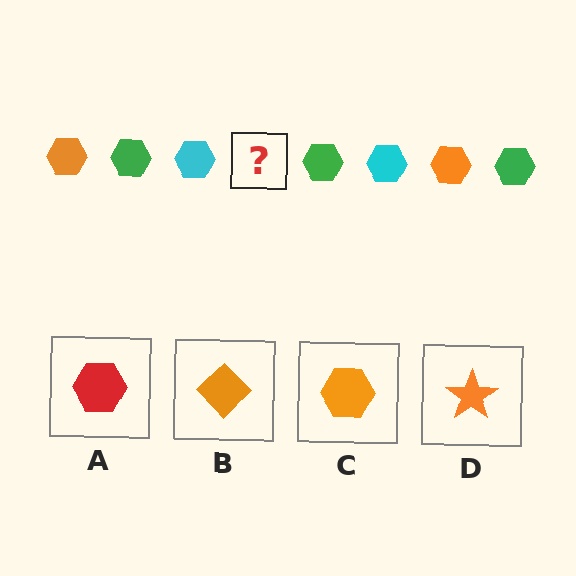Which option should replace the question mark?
Option C.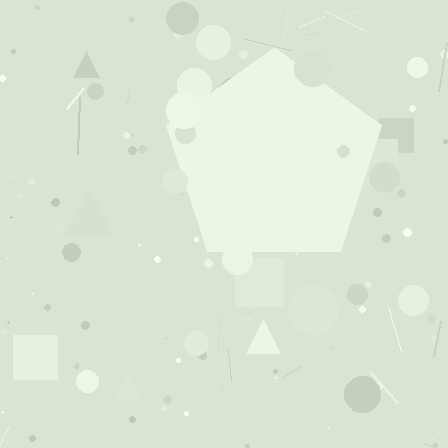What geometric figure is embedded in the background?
A pentagon is embedded in the background.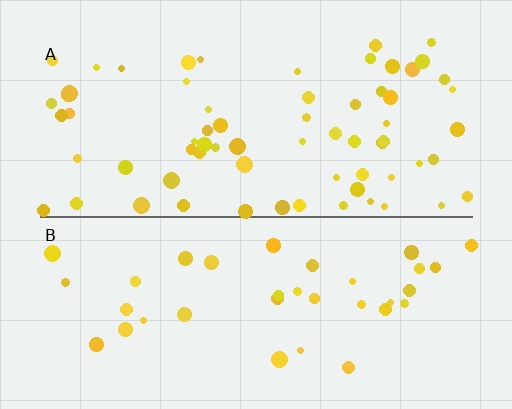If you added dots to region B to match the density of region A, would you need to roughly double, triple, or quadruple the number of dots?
Approximately double.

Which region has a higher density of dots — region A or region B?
A (the top).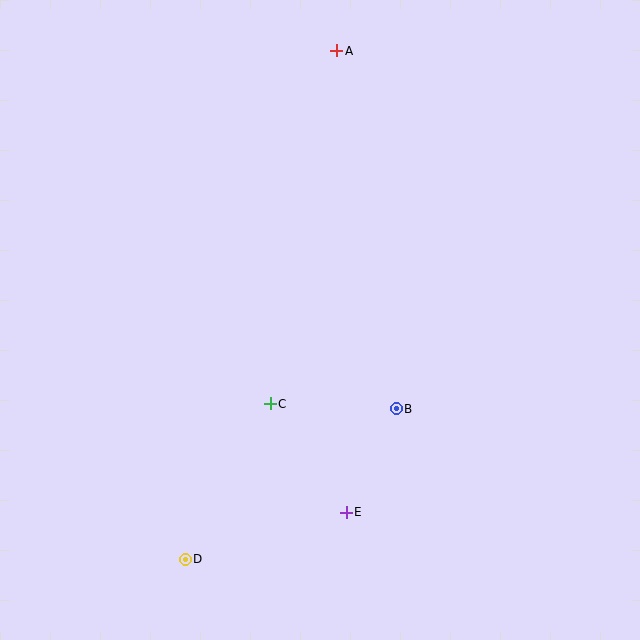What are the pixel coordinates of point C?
Point C is at (270, 404).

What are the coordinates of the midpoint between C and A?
The midpoint between C and A is at (304, 227).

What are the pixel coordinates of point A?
Point A is at (337, 51).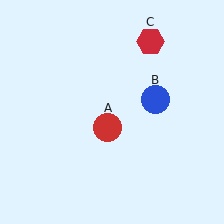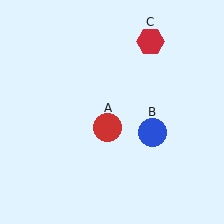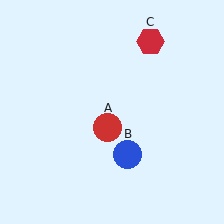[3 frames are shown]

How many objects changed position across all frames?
1 object changed position: blue circle (object B).